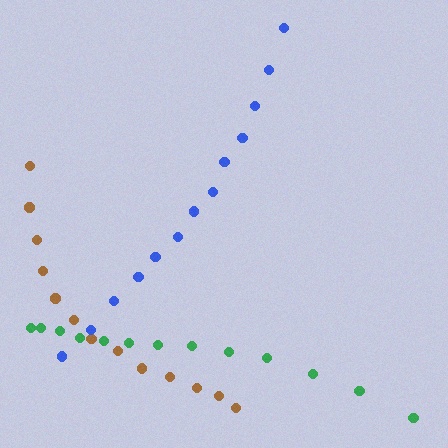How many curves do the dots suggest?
There are 3 distinct paths.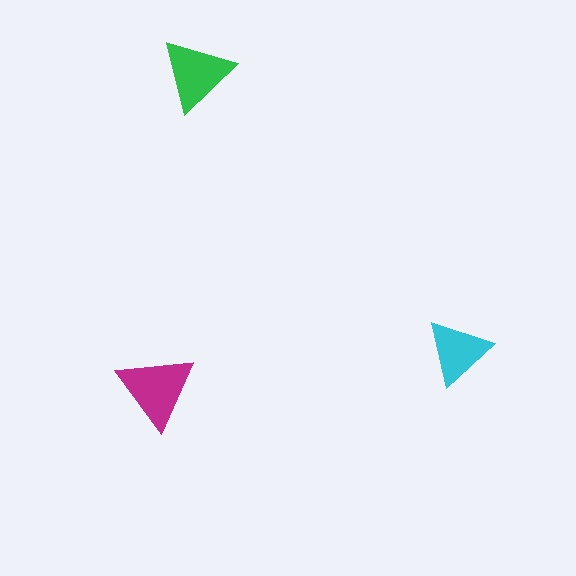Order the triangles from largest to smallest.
the magenta one, the green one, the cyan one.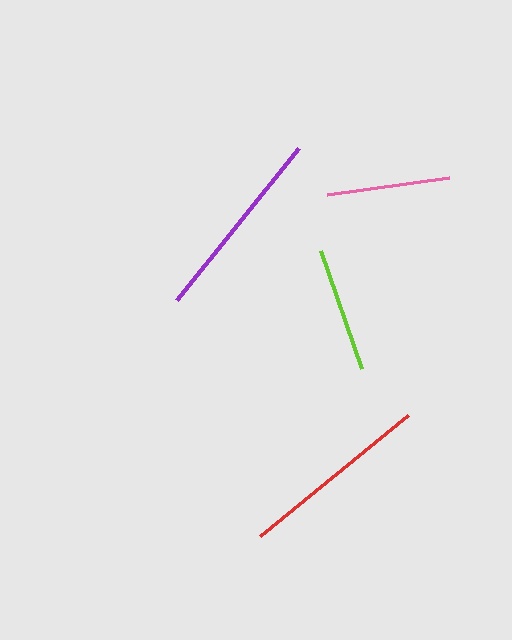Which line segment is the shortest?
The pink line is the shortest at approximately 123 pixels.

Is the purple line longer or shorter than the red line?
The purple line is longer than the red line.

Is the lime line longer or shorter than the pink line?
The lime line is longer than the pink line.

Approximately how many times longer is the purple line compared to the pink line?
The purple line is approximately 1.6 times the length of the pink line.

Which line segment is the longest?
The purple line is the longest at approximately 195 pixels.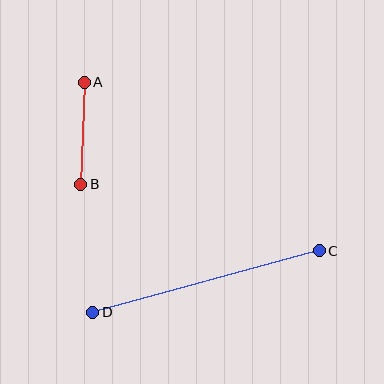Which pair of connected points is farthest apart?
Points C and D are farthest apart.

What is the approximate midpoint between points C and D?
The midpoint is at approximately (206, 281) pixels.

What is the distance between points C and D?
The distance is approximately 235 pixels.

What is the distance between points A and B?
The distance is approximately 102 pixels.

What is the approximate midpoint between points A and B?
The midpoint is at approximately (83, 133) pixels.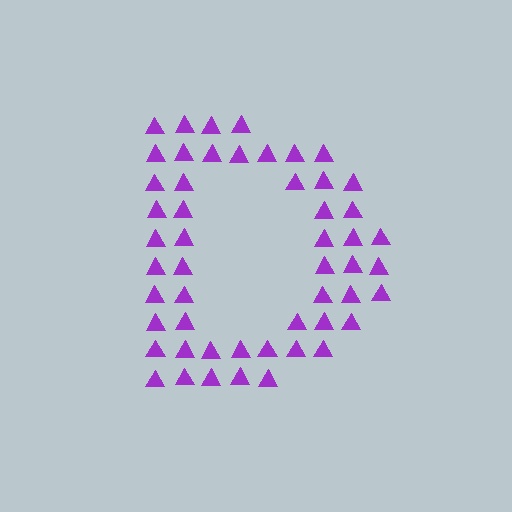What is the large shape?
The large shape is the letter D.